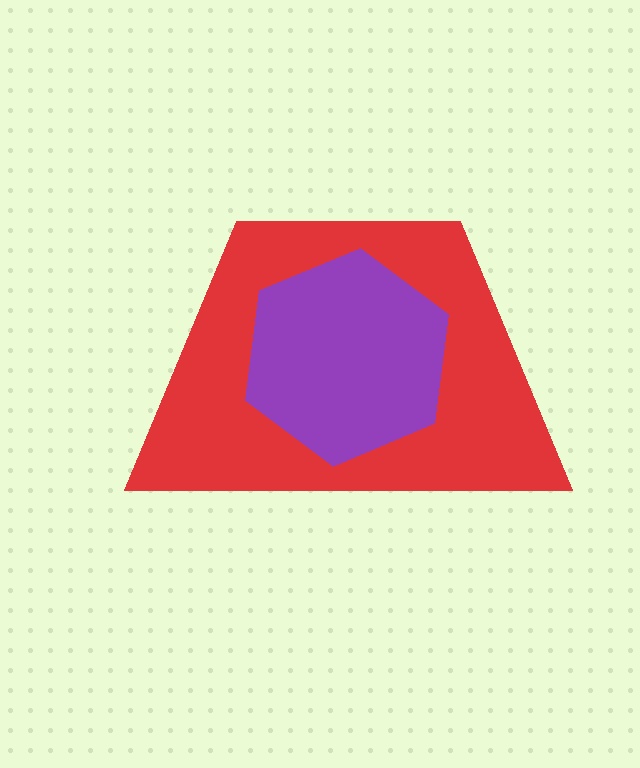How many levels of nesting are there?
2.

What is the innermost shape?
The purple hexagon.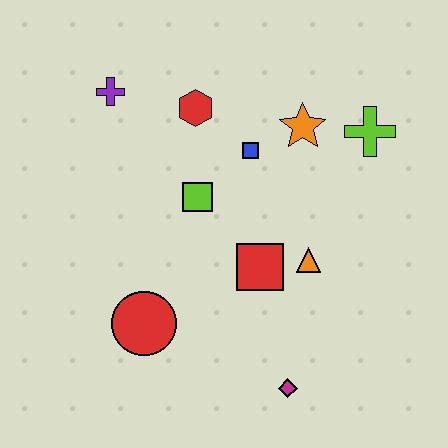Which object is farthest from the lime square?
The magenta diamond is farthest from the lime square.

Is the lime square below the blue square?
Yes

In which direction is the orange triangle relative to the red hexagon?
The orange triangle is below the red hexagon.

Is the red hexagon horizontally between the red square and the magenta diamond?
No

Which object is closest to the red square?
The orange triangle is closest to the red square.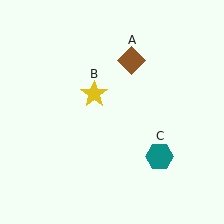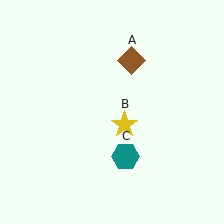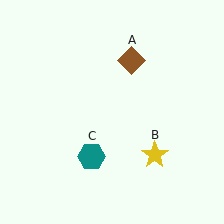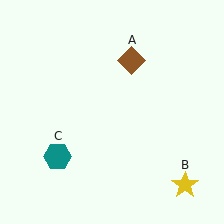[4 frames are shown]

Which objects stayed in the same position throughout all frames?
Brown diamond (object A) remained stationary.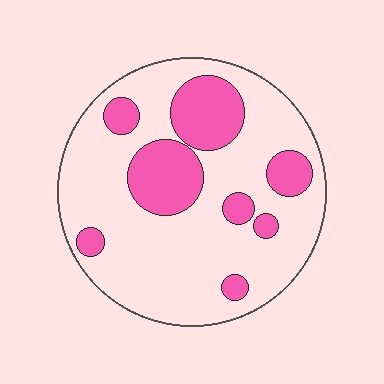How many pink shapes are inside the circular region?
8.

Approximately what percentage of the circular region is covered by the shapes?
Approximately 25%.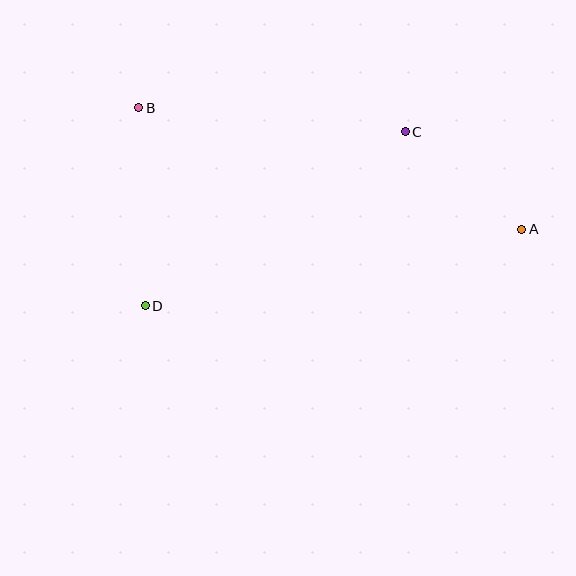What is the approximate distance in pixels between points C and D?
The distance between C and D is approximately 313 pixels.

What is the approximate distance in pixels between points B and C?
The distance between B and C is approximately 268 pixels.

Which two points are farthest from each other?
Points A and B are farthest from each other.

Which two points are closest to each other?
Points A and C are closest to each other.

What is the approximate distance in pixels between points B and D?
The distance between B and D is approximately 198 pixels.